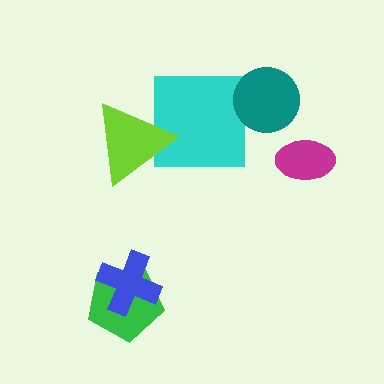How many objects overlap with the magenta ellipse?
0 objects overlap with the magenta ellipse.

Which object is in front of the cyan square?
The lime triangle is in front of the cyan square.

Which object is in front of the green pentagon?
The blue cross is in front of the green pentagon.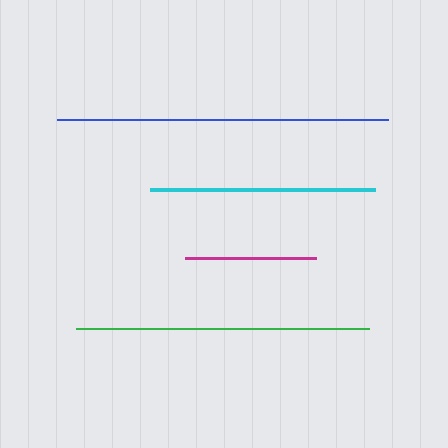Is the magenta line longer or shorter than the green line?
The green line is longer than the magenta line.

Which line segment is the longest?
The blue line is the longest at approximately 331 pixels.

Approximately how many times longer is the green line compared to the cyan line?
The green line is approximately 1.3 times the length of the cyan line.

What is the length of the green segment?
The green segment is approximately 293 pixels long.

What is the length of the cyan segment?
The cyan segment is approximately 224 pixels long.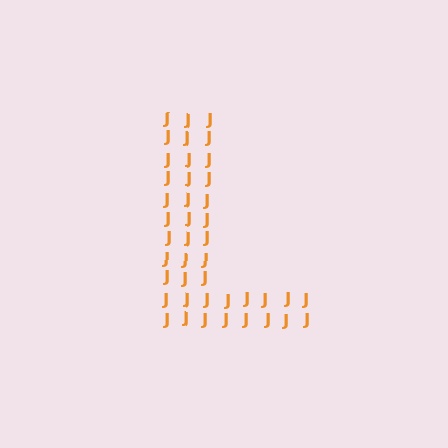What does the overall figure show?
The overall figure shows the letter L.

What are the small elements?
The small elements are letter J's.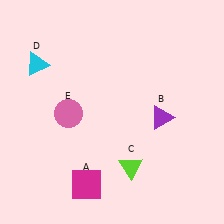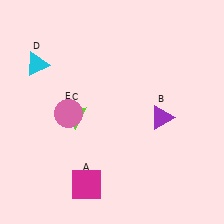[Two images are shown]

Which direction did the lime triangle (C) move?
The lime triangle (C) moved left.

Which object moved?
The lime triangle (C) moved left.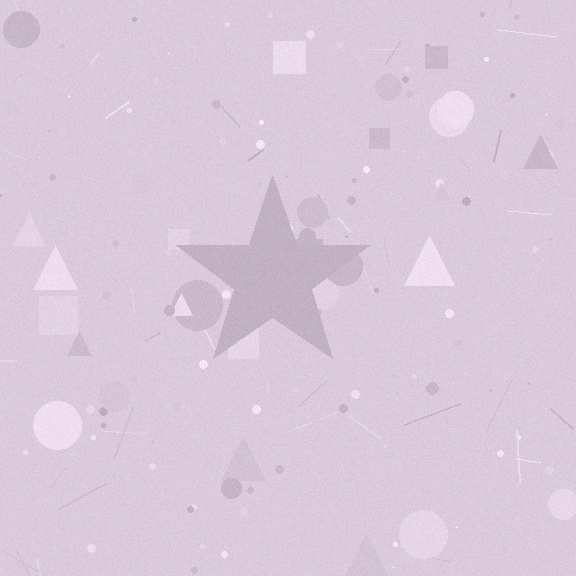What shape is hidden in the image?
A star is hidden in the image.